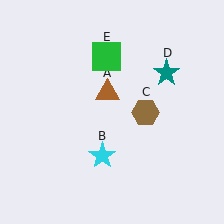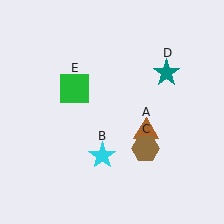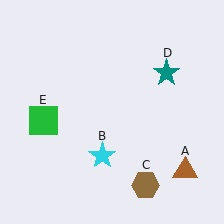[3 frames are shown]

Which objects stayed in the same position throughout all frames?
Cyan star (object B) and teal star (object D) remained stationary.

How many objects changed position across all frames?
3 objects changed position: brown triangle (object A), brown hexagon (object C), green square (object E).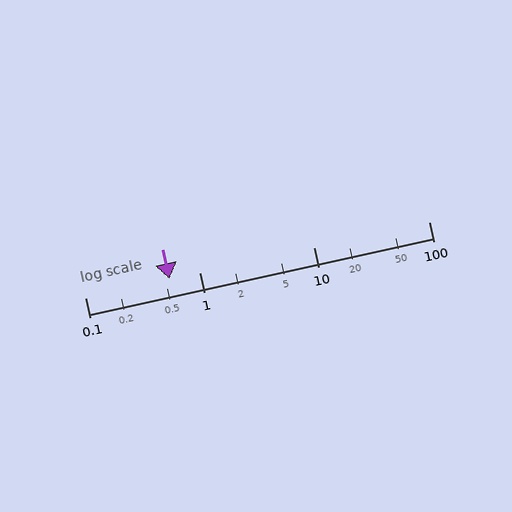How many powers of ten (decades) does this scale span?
The scale spans 3 decades, from 0.1 to 100.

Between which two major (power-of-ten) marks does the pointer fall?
The pointer is between 0.1 and 1.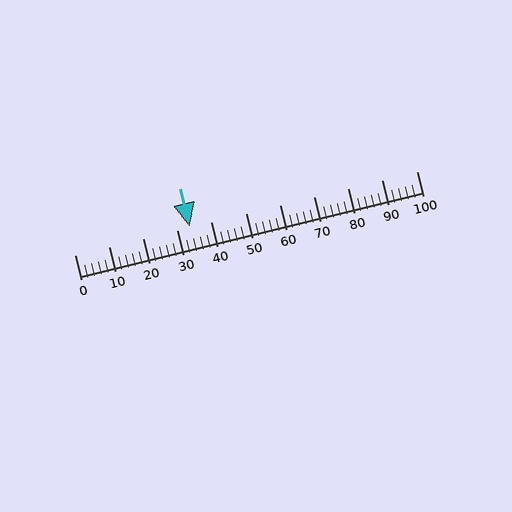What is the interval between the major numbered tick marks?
The major tick marks are spaced 10 units apart.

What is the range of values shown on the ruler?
The ruler shows values from 0 to 100.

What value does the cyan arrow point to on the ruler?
The cyan arrow points to approximately 34.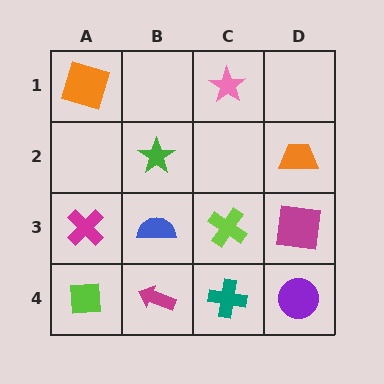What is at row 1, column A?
An orange square.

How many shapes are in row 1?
2 shapes.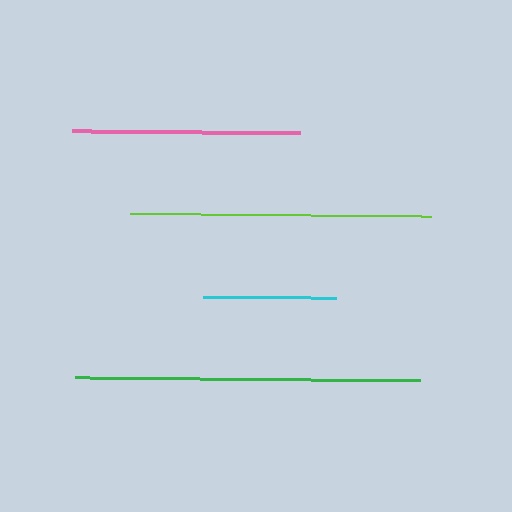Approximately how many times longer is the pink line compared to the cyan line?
The pink line is approximately 1.7 times the length of the cyan line.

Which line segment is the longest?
The green line is the longest at approximately 345 pixels.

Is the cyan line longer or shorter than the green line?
The green line is longer than the cyan line.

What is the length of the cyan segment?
The cyan segment is approximately 133 pixels long.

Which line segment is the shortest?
The cyan line is the shortest at approximately 133 pixels.